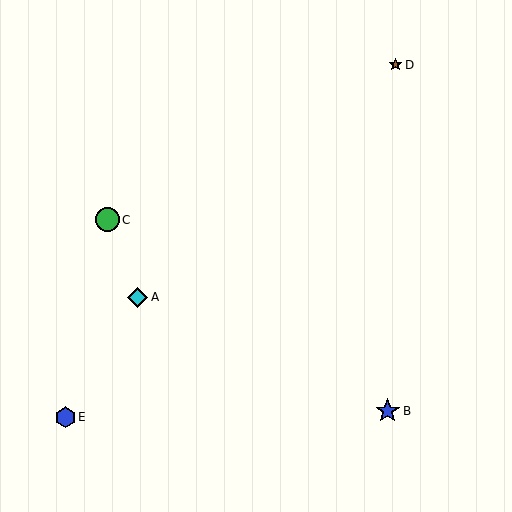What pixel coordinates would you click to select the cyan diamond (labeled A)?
Click at (138, 297) to select the cyan diamond A.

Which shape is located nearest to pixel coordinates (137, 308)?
The cyan diamond (labeled A) at (138, 297) is nearest to that location.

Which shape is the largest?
The green circle (labeled C) is the largest.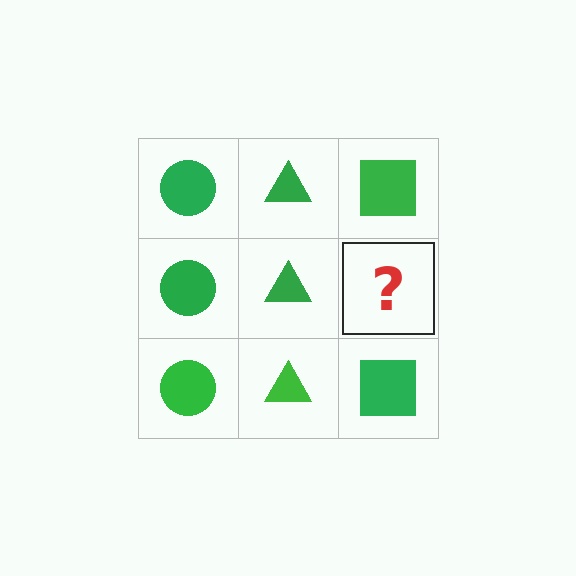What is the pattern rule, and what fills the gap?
The rule is that each column has a consistent shape. The gap should be filled with a green square.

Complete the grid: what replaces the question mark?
The question mark should be replaced with a green square.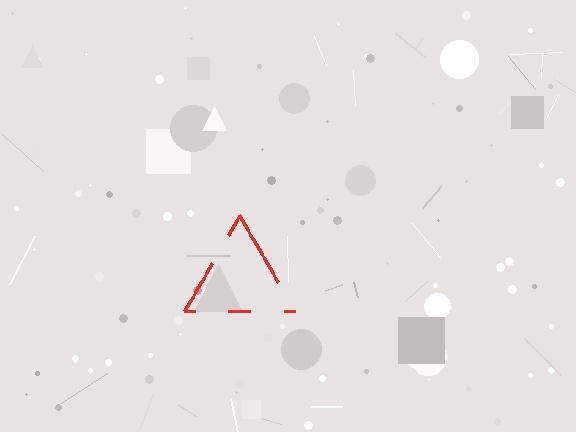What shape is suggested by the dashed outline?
The dashed outline suggests a triangle.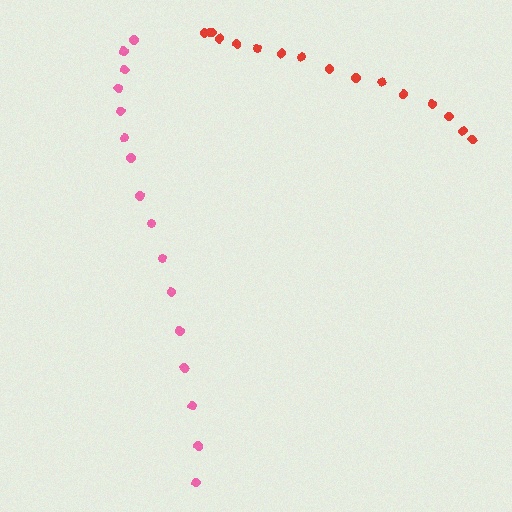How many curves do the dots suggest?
There are 2 distinct paths.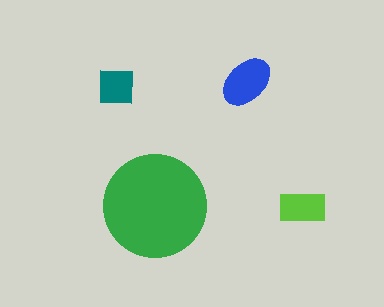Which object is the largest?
The green circle.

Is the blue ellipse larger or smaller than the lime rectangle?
Larger.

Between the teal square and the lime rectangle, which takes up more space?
The lime rectangle.